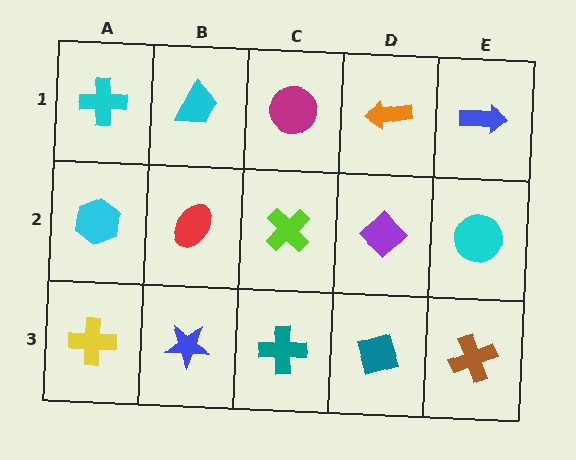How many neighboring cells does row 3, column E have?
2.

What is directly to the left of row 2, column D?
A lime cross.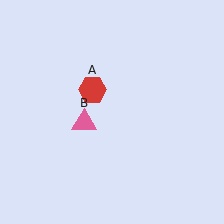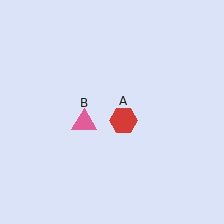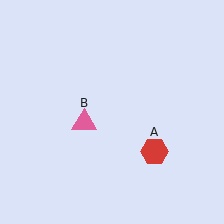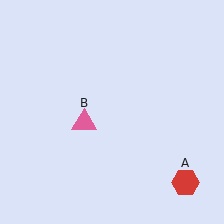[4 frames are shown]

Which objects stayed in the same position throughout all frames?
Pink triangle (object B) remained stationary.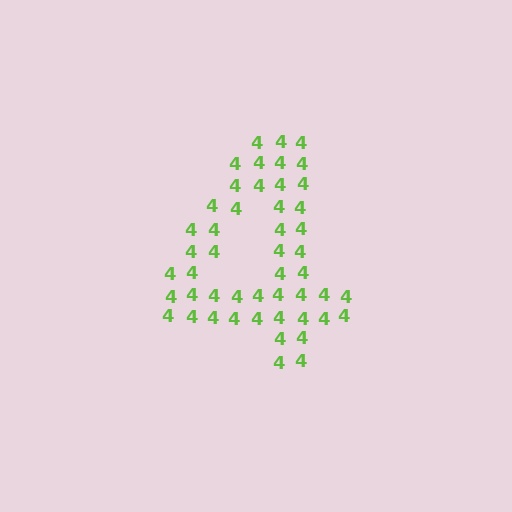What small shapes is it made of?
It is made of small digit 4's.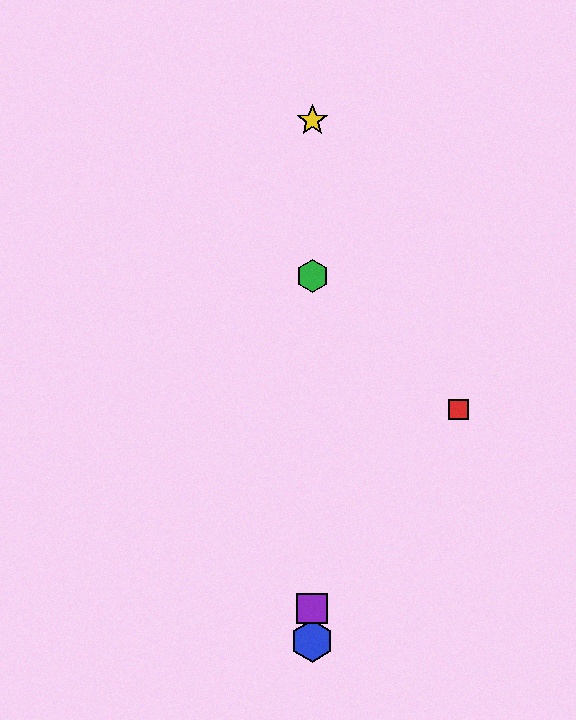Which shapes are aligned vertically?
The blue hexagon, the green hexagon, the yellow star, the purple square are aligned vertically.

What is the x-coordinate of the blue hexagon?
The blue hexagon is at x≈312.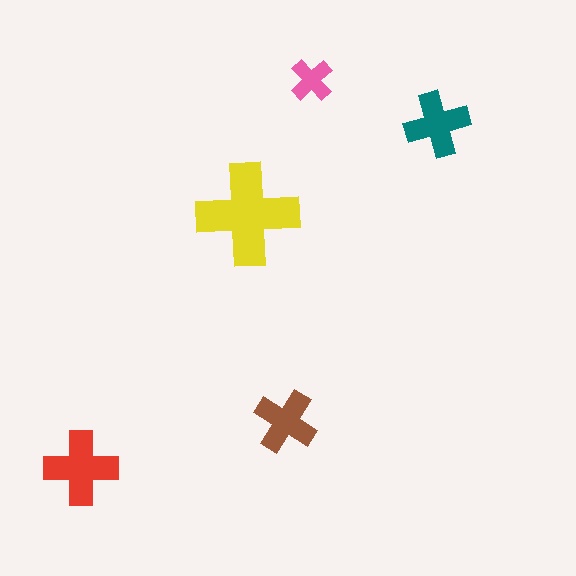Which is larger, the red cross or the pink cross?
The red one.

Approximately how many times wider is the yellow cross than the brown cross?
About 1.5 times wider.